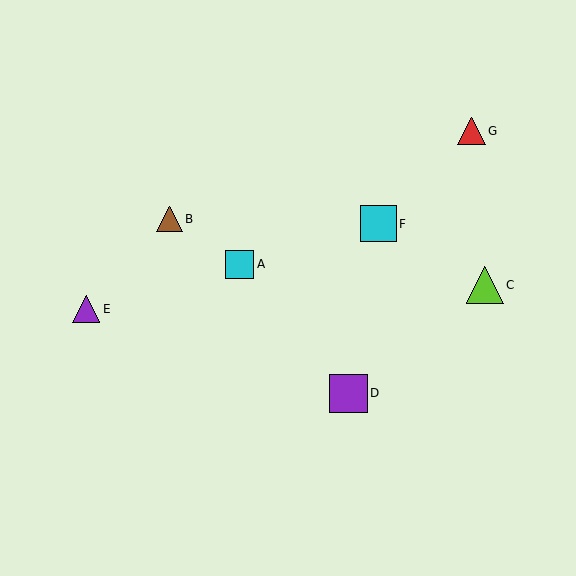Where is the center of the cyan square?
The center of the cyan square is at (378, 224).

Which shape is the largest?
The purple square (labeled D) is the largest.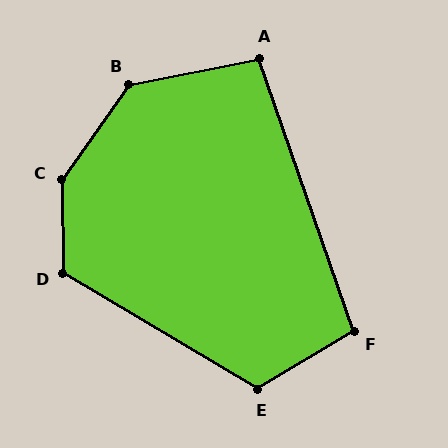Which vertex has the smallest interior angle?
A, at approximately 98 degrees.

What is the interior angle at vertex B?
Approximately 137 degrees (obtuse).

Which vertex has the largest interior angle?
C, at approximately 144 degrees.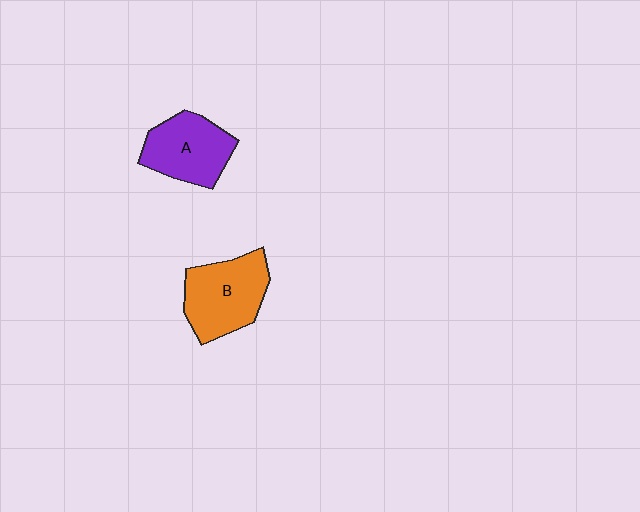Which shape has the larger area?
Shape B (orange).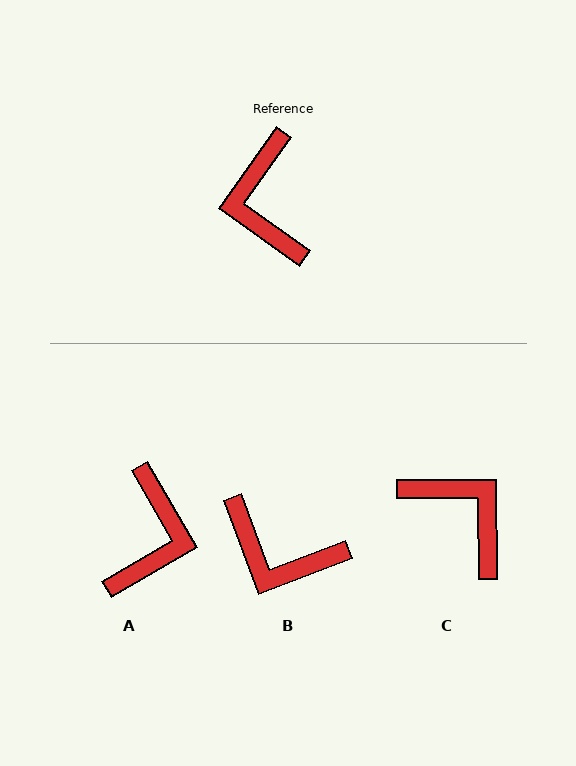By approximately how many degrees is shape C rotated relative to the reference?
Approximately 144 degrees clockwise.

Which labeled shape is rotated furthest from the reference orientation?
A, about 155 degrees away.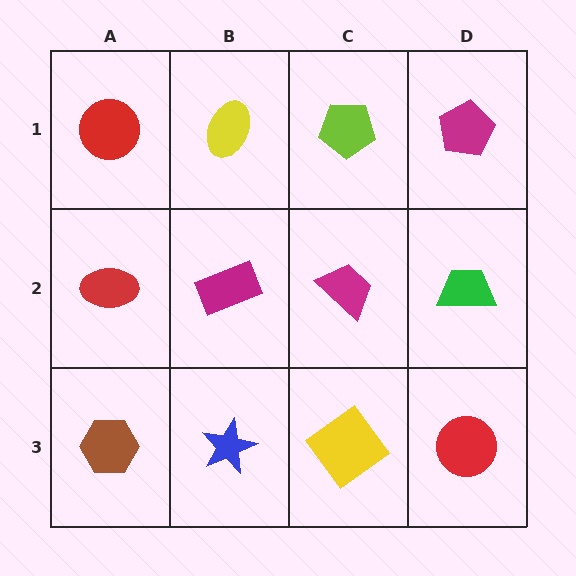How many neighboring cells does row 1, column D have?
2.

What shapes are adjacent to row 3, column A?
A red ellipse (row 2, column A), a blue star (row 3, column B).